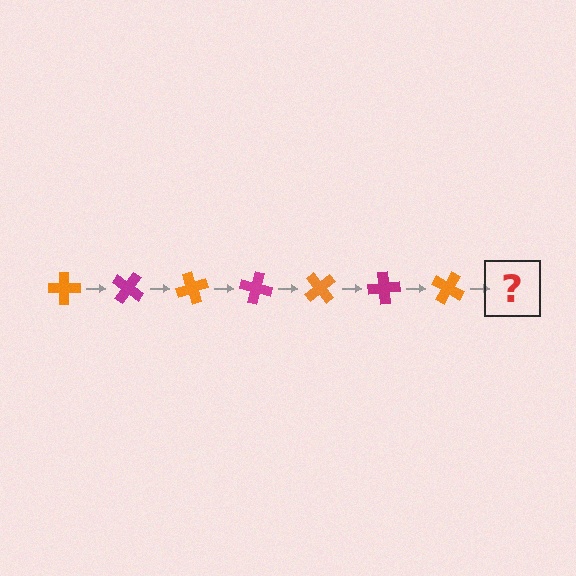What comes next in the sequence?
The next element should be a magenta cross, rotated 245 degrees from the start.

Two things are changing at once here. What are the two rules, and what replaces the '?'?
The two rules are that it rotates 35 degrees each step and the color cycles through orange and magenta. The '?' should be a magenta cross, rotated 245 degrees from the start.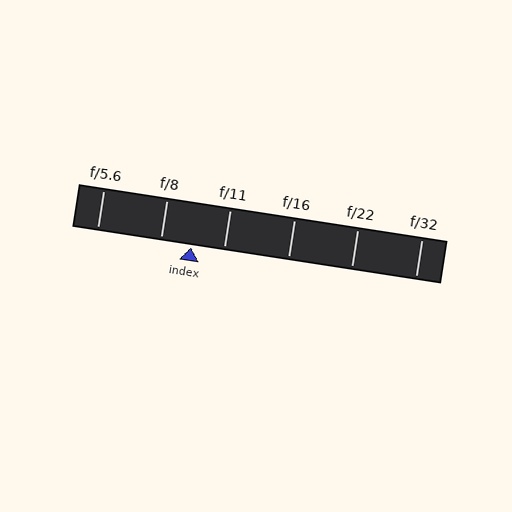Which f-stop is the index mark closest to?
The index mark is closest to f/8.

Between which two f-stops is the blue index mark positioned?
The index mark is between f/8 and f/11.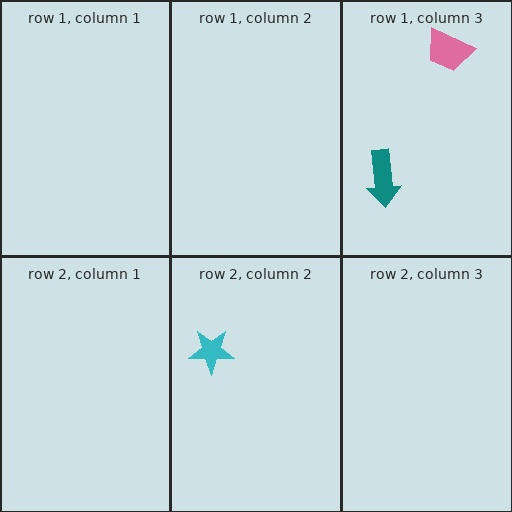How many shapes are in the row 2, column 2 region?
1.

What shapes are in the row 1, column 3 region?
The teal arrow, the pink trapezoid.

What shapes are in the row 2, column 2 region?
The cyan star.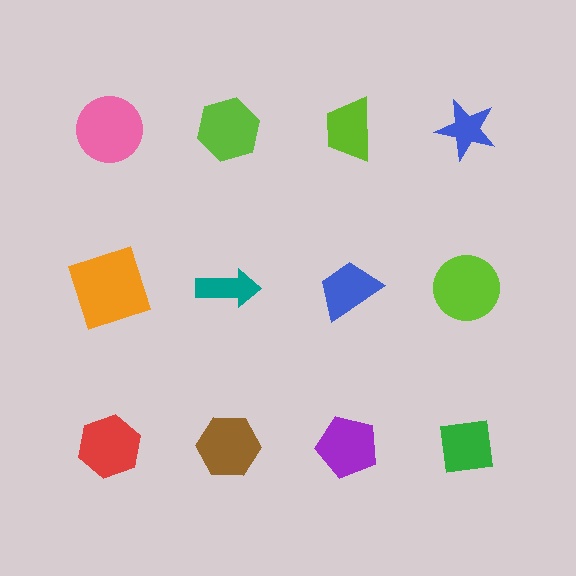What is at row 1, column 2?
A lime hexagon.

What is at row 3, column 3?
A purple pentagon.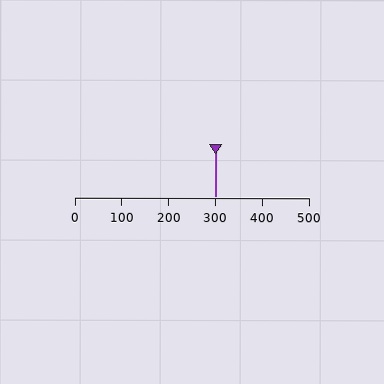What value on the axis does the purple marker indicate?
The marker indicates approximately 300.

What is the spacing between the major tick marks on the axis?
The major ticks are spaced 100 apart.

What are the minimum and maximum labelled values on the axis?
The axis runs from 0 to 500.